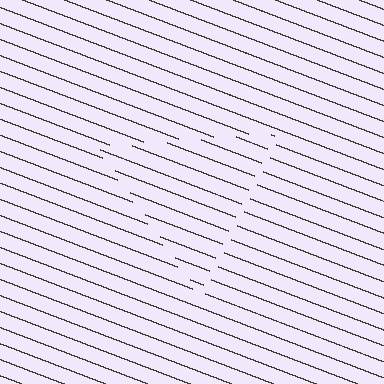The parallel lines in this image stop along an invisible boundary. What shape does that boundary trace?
An illusory triangle. The interior of the shape contains the same grating, shifted by half a period — the contour is defined by the phase discontinuity where line-ends from the inner and outer gratings abut.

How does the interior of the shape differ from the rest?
The interior of the shape contains the same grating, shifted by half a period — the contour is defined by the phase discontinuity where line-ends from the inner and outer gratings abut.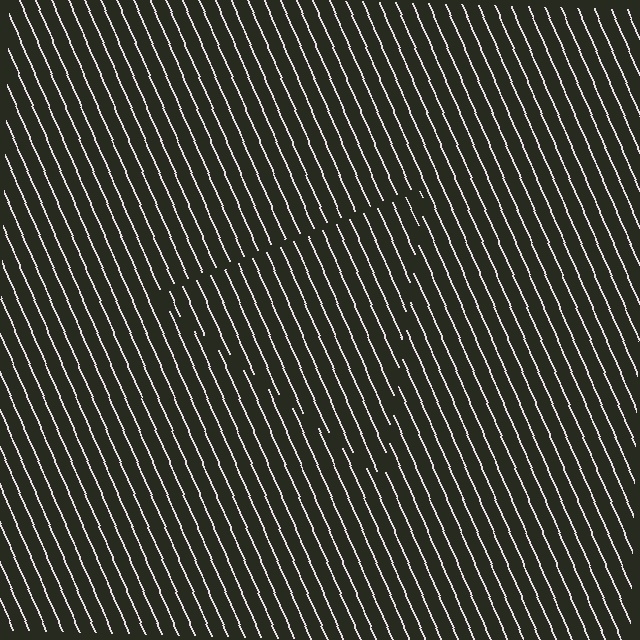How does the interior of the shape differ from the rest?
The interior of the shape contains the same grating, shifted by half a period — the contour is defined by the phase discontinuity where line-ends from the inner and outer gratings abut.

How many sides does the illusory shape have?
3 sides — the line-ends trace a triangle.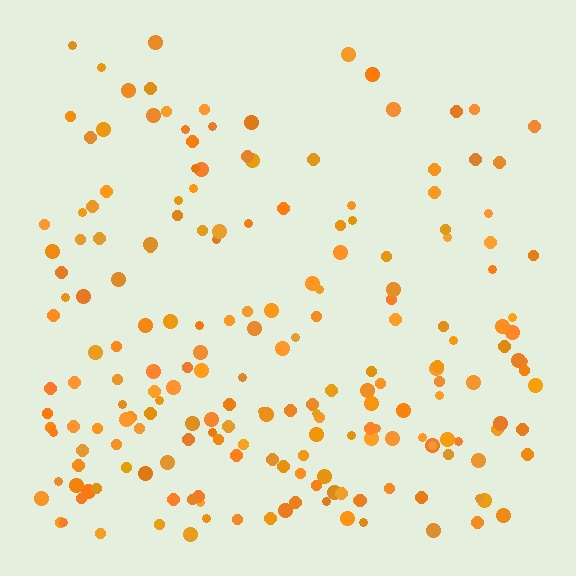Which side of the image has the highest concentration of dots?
The bottom.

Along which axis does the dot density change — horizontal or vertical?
Vertical.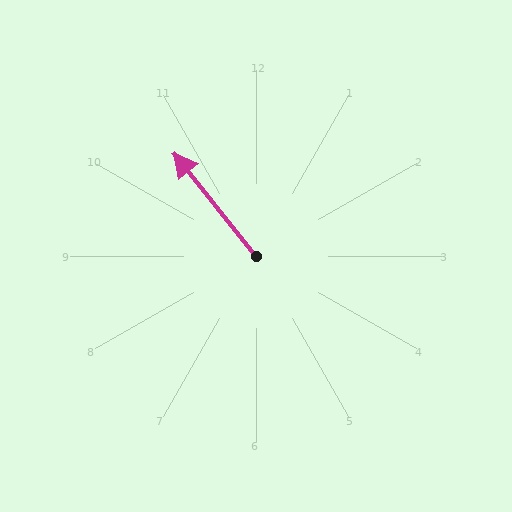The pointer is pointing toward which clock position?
Roughly 11 o'clock.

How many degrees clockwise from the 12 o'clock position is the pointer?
Approximately 321 degrees.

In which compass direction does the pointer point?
Northwest.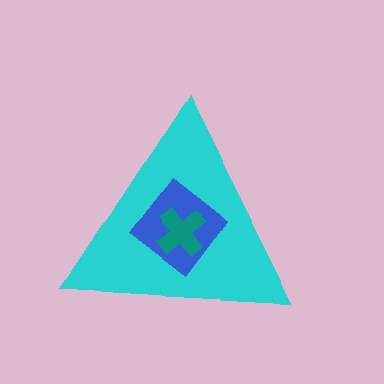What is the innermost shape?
The teal cross.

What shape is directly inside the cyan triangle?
The blue diamond.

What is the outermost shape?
The cyan triangle.